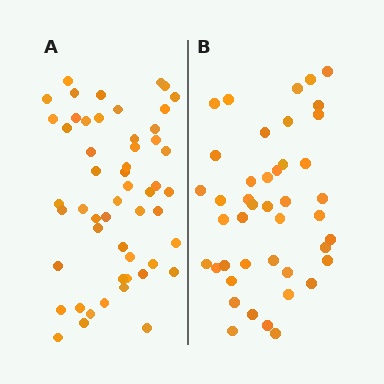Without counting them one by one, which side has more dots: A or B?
Region A (the left region) has more dots.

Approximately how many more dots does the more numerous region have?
Region A has roughly 10 or so more dots than region B.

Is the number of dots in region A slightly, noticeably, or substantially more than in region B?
Region A has only slightly more — the two regions are fairly close. The ratio is roughly 1.2 to 1.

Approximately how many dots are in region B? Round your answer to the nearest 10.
About 40 dots. (The exact count is 43, which rounds to 40.)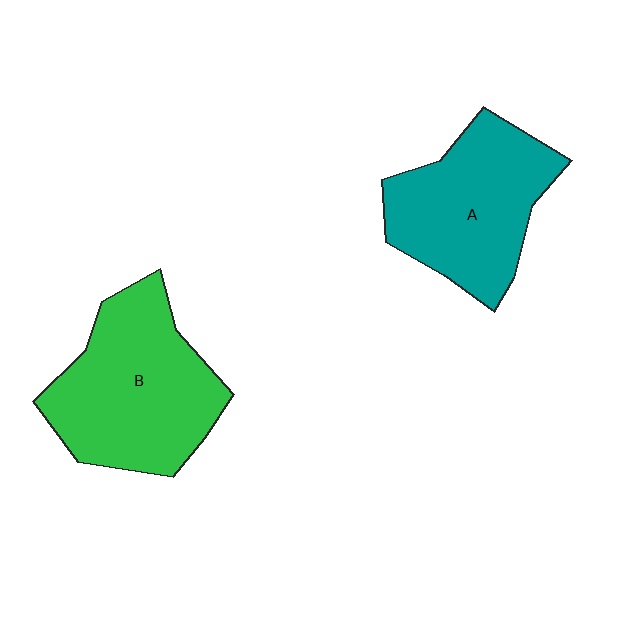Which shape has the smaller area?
Shape A (teal).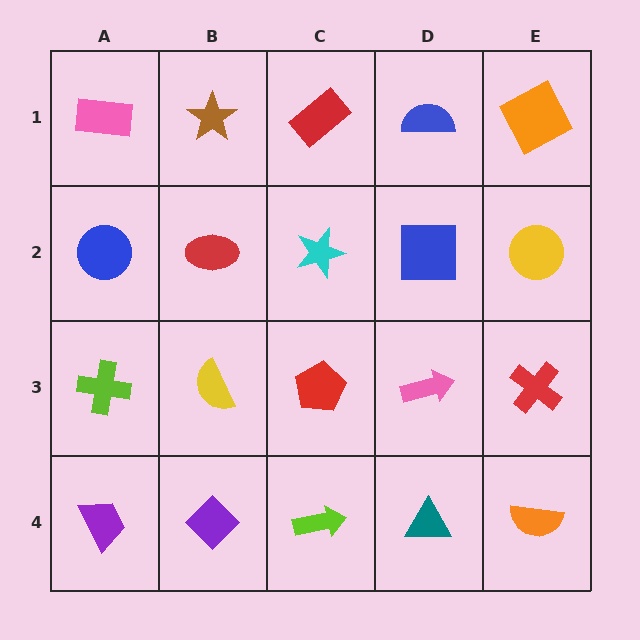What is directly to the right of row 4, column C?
A teal triangle.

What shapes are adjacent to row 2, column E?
An orange square (row 1, column E), a red cross (row 3, column E), a blue square (row 2, column D).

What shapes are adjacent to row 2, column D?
A blue semicircle (row 1, column D), a pink arrow (row 3, column D), a cyan star (row 2, column C), a yellow circle (row 2, column E).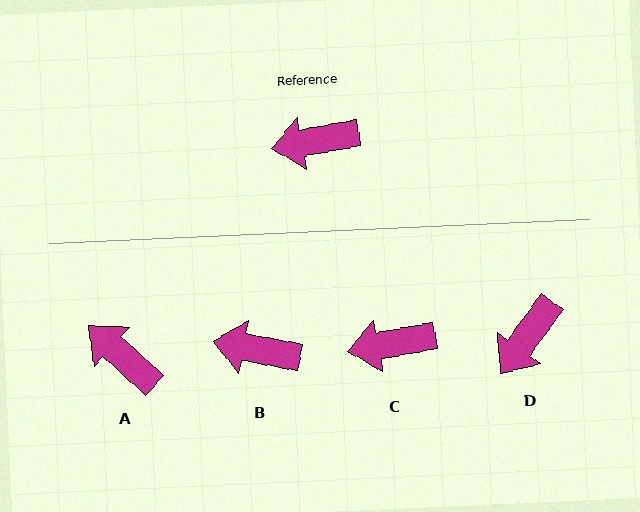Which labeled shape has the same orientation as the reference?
C.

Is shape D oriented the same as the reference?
No, it is off by about 44 degrees.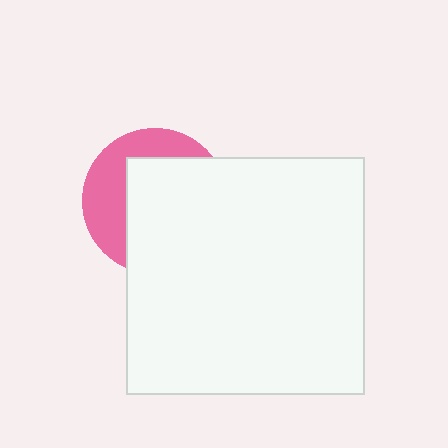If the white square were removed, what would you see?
You would see the complete pink circle.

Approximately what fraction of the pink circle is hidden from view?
Roughly 63% of the pink circle is hidden behind the white square.